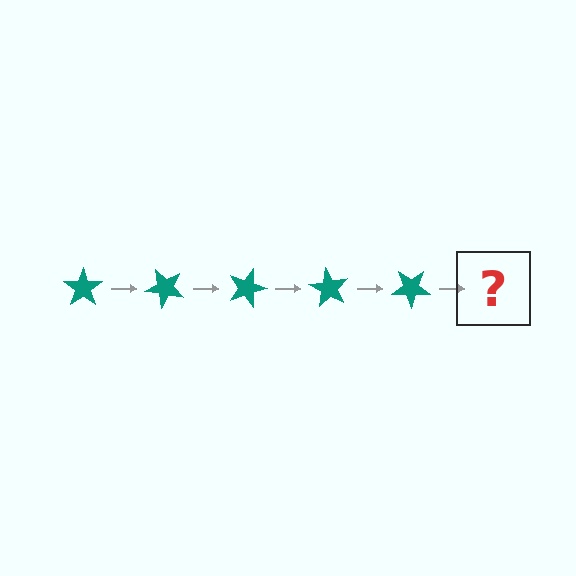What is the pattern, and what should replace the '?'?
The pattern is that the star rotates 45 degrees each step. The '?' should be a teal star rotated 225 degrees.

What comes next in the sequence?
The next element should be a teal star rotated 225 degrees.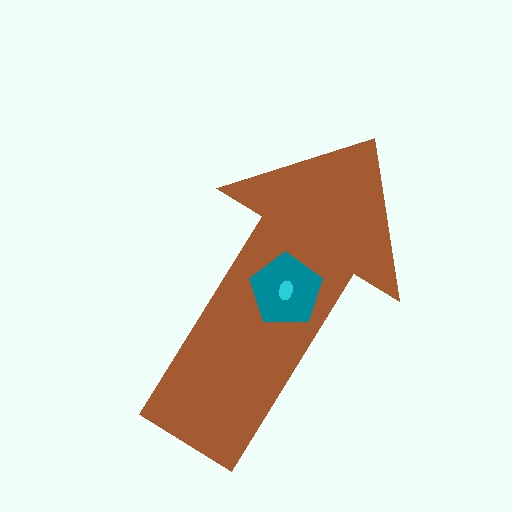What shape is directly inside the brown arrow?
The teal pentagon.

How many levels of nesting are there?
3.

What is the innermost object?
The cyan ellipse.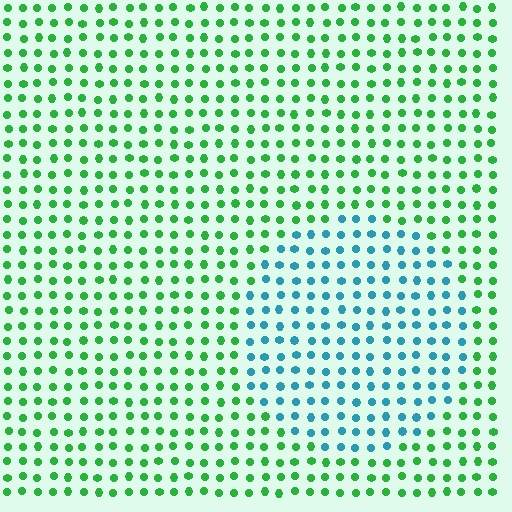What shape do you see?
I see a circle.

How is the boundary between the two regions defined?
The boundary is defined purely by a slight shift in hue (about 63 degrees). Spacing, size, and orientation are identical on both sides.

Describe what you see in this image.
The image is filled with small green elements in a uniform arrangement. A circle-shaped region is visible where the elements are tinted to a slightly different hue, forming a subtle color boundary.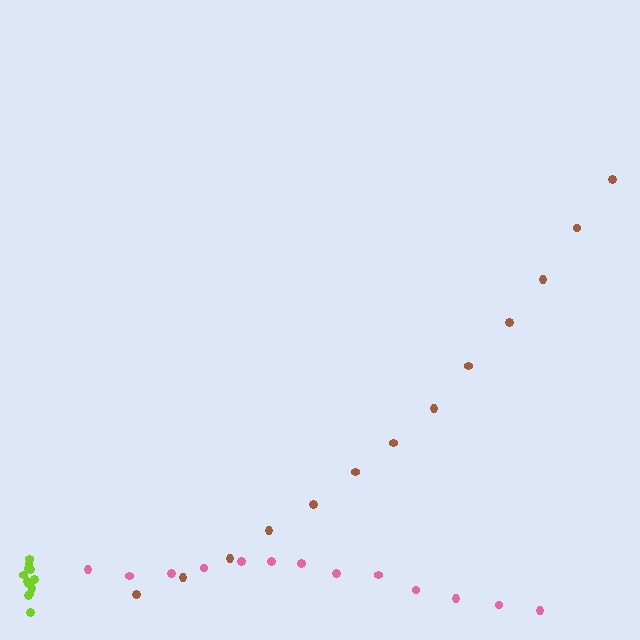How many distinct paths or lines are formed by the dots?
There are 3 distinct paths.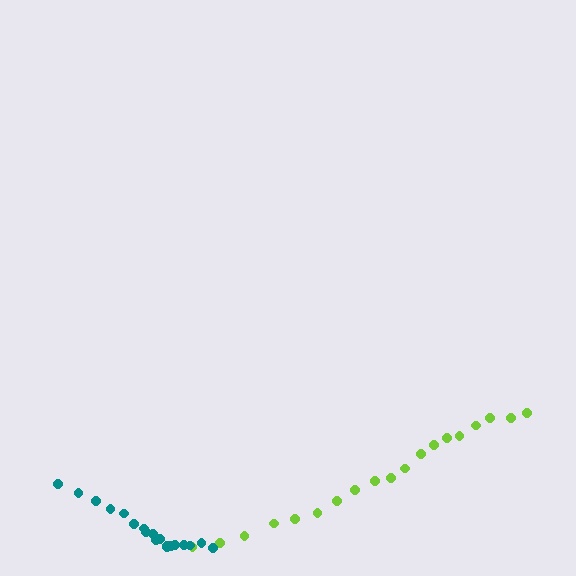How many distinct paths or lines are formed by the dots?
There are 2 distinct paths.